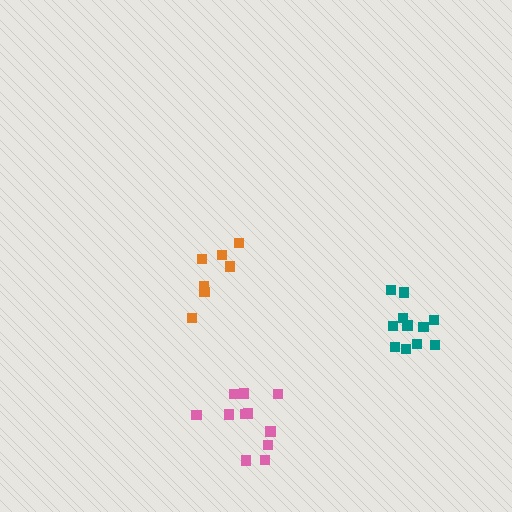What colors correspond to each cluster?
The clusters are colored: teal, orange, pink.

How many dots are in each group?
Group 1: 11 dots, Group 2: 7 dots, Group 3: 11 dots (29 total).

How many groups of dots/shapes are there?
There are 3 groups.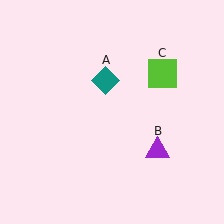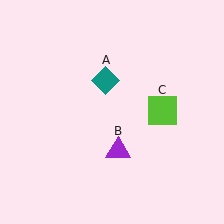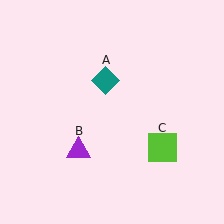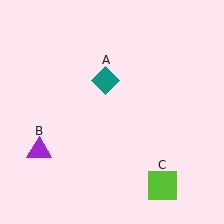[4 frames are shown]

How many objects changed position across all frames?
2 objects changed position: purple triangle (object B), lime square (object C).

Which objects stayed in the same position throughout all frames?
Teal diamond (object A) remained stationary.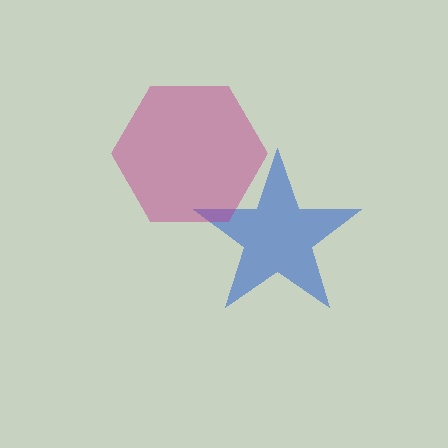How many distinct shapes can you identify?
There are 2 distinct shapes: a blue star, a magenta hexagon.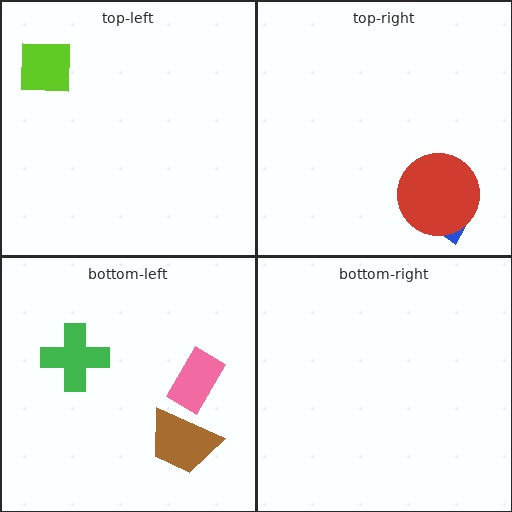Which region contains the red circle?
The top-right region.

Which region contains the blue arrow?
The top-right region.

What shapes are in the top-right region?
The blue arrow, the red circle.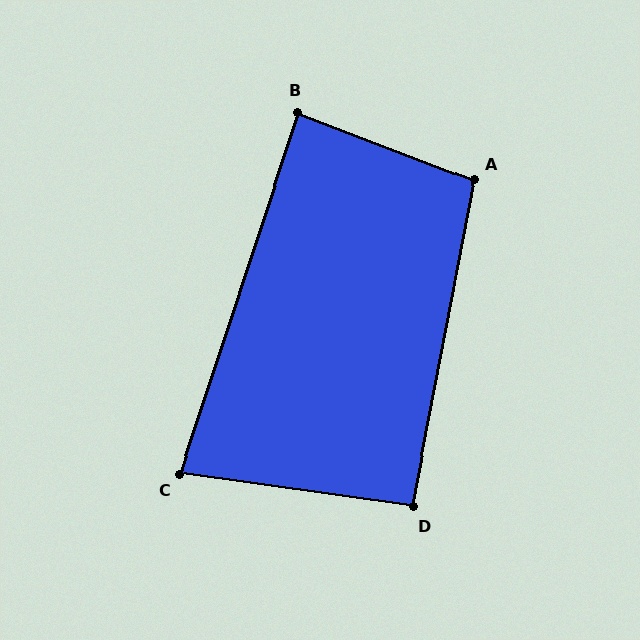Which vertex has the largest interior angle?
A, at approximately 100 degrees.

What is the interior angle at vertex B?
Approximately 87 degrees (approximately right).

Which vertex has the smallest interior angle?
C, at approximately 80 degrees.